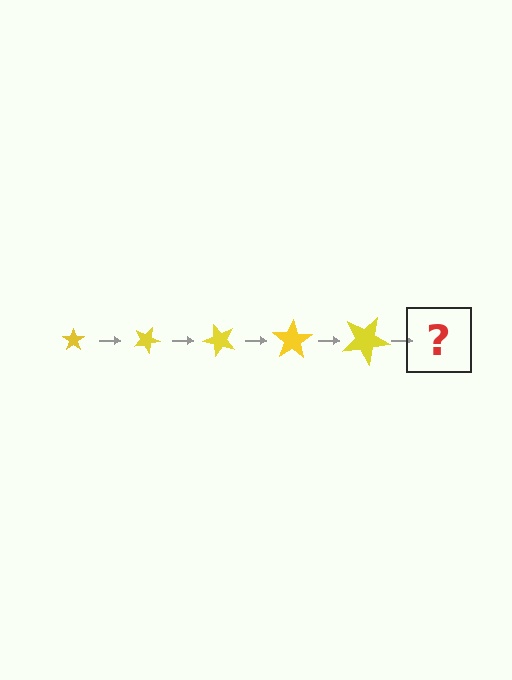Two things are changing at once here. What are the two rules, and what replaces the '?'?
The two rules are that the star grows larger each step and it rotates 25 degrees each step. The '?' should be a star, larger than the previous one and rotated 125 degrees from the start.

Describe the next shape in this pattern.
It should be a star, larger than the previous one and rotated 125 degrees from the start.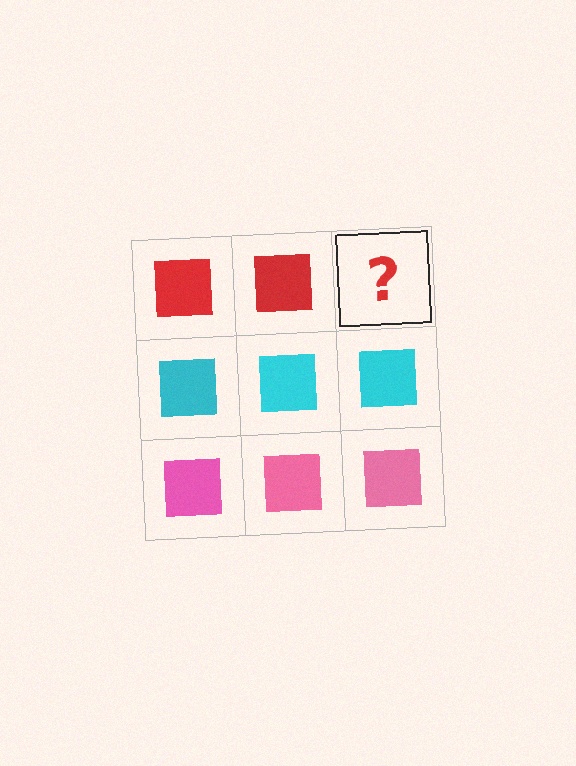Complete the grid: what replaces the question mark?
The question mark should be replaced with a red square.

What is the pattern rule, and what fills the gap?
The rule is that each row has a consistent color. The gap should be filled with a red square.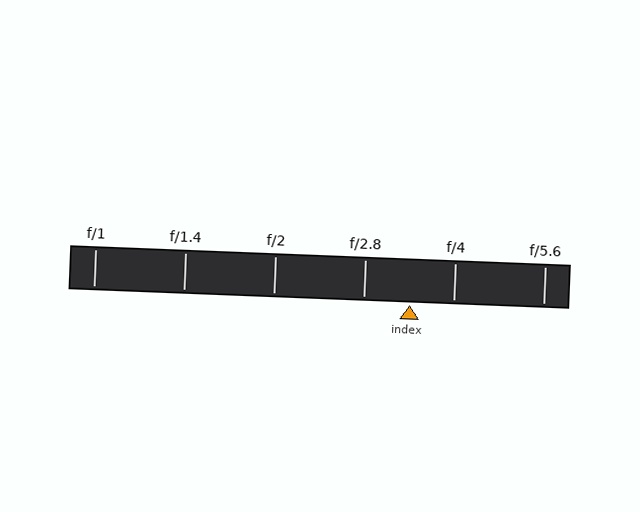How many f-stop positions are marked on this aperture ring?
There are 6 f-stop positions marked.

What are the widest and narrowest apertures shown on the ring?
The widest aperture shown is f/1 and the narrowest is f/5.6.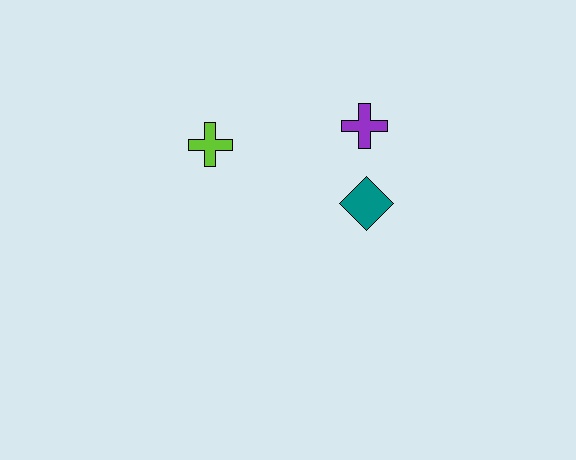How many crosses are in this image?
There are 2 crosses.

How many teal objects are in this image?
There is 1 teal object.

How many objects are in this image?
There are 3 objects.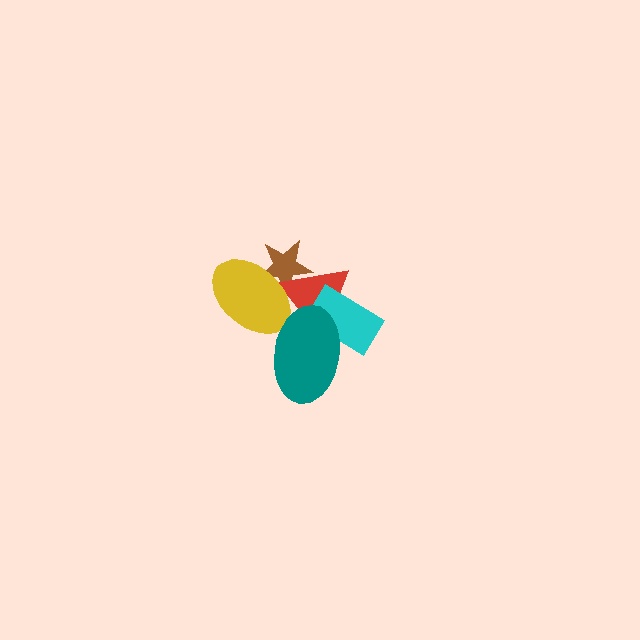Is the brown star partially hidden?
Yes, it is partially covered by another shape.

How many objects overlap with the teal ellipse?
3 objects overlap with the teal ellipse.